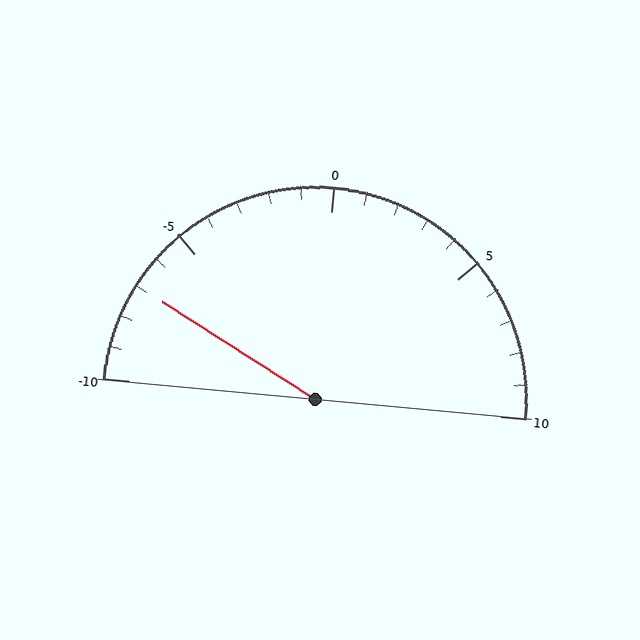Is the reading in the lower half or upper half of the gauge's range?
The reading is in the lower half of the range (-10 to 10).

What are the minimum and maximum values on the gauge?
The gauge ranges from -10 to 10.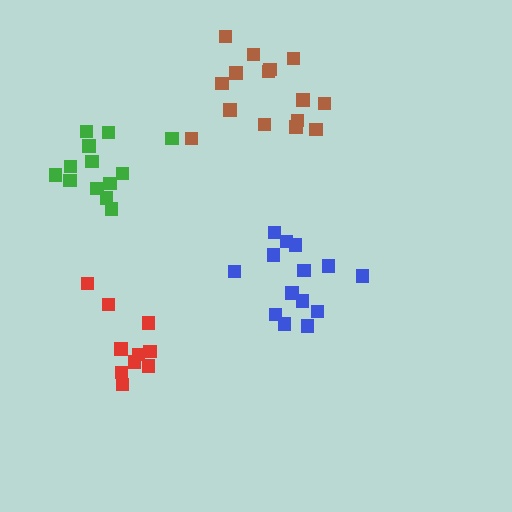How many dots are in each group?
Group 1: 14 dots, Group 2: 13 dots, Group 3: 10 dots, Group 4: 15 dots (52 total).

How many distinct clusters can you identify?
There are 4 distinct clusters.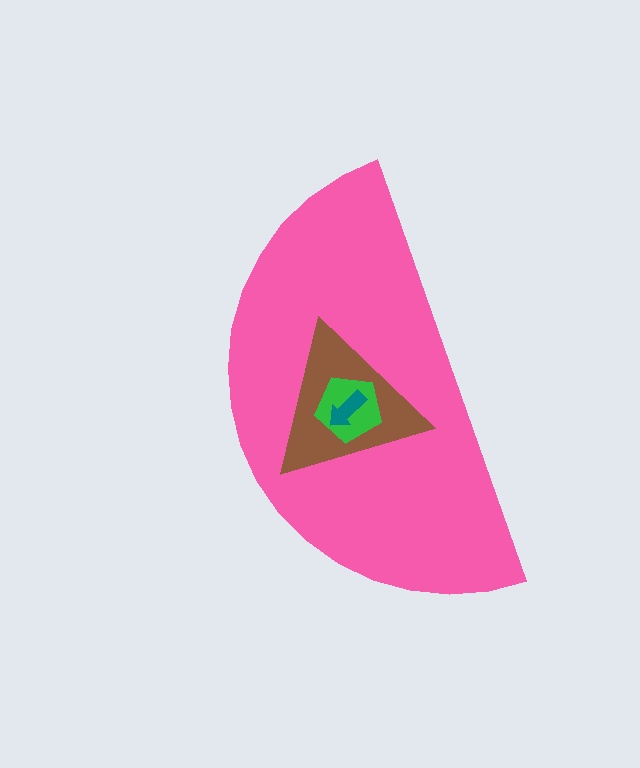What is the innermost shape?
The teal arrow.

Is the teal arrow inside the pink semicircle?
Yes.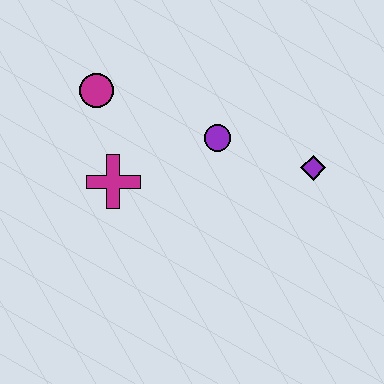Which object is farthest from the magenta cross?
The purple diamond is farthest from the magenta cross.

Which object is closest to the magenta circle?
The magenta cross is closest to the magenta circle.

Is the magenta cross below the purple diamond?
Yes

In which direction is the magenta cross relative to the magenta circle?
The magenta cross is below the magenta circle.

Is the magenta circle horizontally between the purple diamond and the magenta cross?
No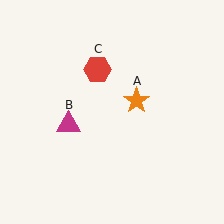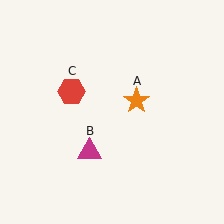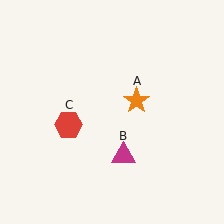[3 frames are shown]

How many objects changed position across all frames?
2 objects changed position: magenta triangle (object B), red hexagon (object C).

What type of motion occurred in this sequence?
The magenta triangle (object B), red hexagon (object C) rotated counterclockwise around the center of the scene.